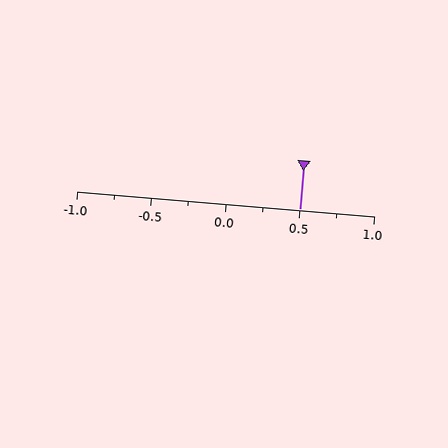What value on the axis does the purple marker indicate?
The marker indicates approximately 0.5.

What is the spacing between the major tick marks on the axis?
The major ticks are spaced 0.5 apart.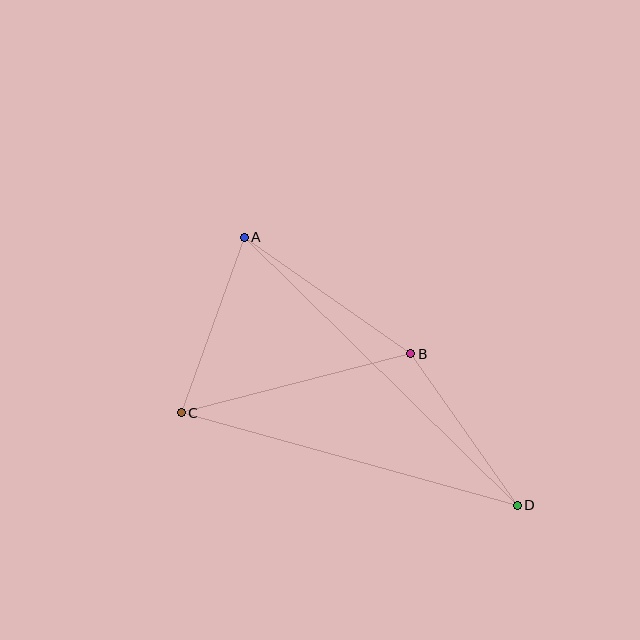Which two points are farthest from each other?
Points A and D are farthest from each other.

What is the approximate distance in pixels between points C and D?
The distance between C and D is approximately 349 pixels.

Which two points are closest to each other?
Points B and D are closest to each other.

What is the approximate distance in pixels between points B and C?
The distance between B and C is approximately 237 pixels.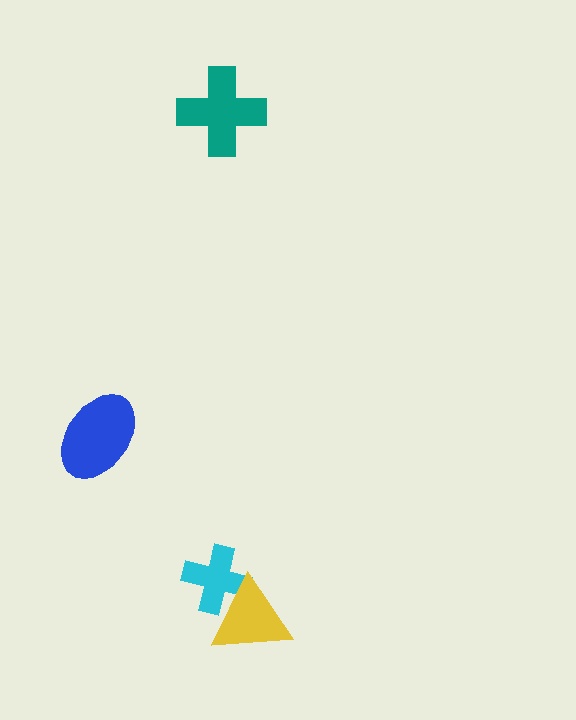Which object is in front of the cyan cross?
The yellow triangle is in front of the cyan cross.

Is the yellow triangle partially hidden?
No, no other shape covers it.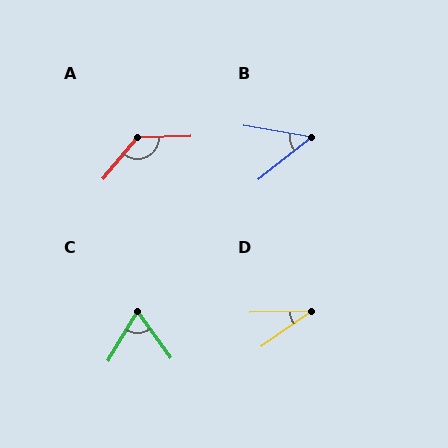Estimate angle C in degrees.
Approximately 66 degrees.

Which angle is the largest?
A, at approximately 132 degrees.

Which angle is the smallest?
D, at approximately 34 degrees.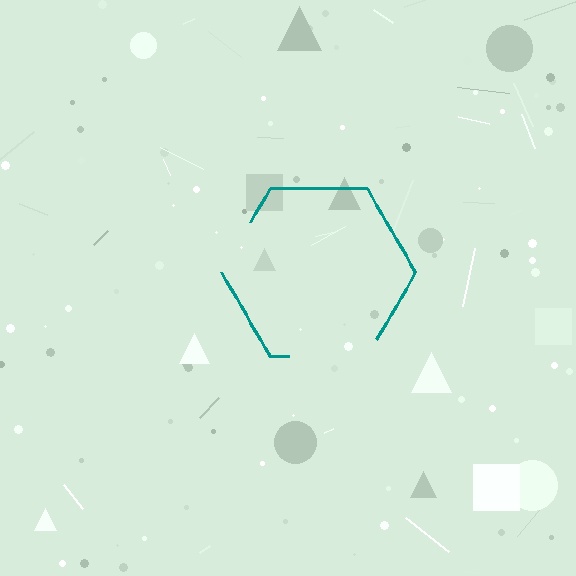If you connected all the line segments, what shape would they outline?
They would outline a hexagon.